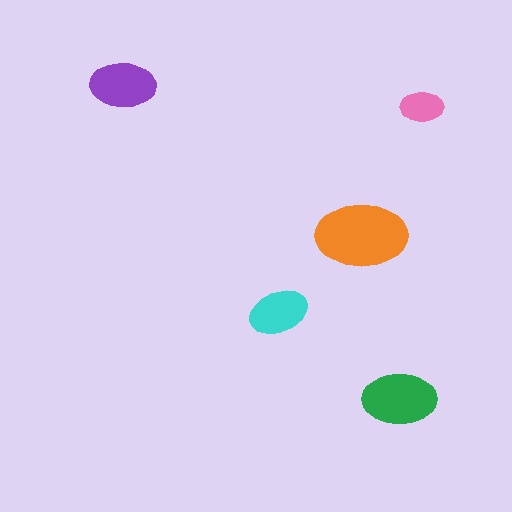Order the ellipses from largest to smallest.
the orange one, the green one, the purple one, the cyan one, the pink one.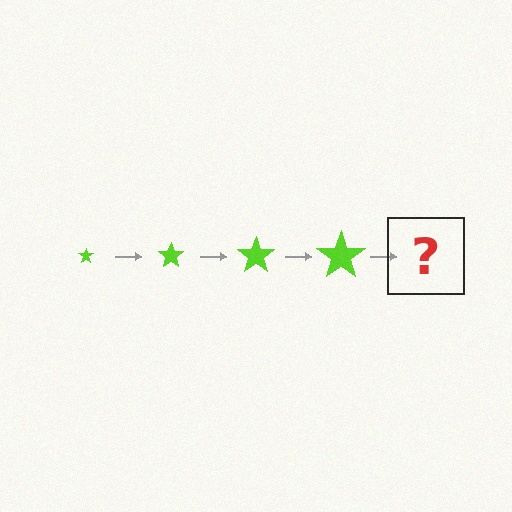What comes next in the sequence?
The next element should be a lime star, larger than the previous one.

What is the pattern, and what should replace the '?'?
The pattern is that the star gets progressively larger each step. The '?' should be a lime star, larger than the previous one.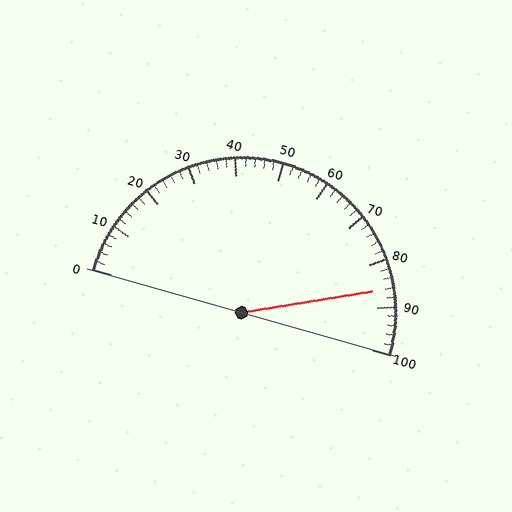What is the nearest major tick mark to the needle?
The nearest major tick mark is 90.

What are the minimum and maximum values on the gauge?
The gauge ranges from 0 to 100.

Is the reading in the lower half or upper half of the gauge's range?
The reading is in the upper half of the range (0 to 100).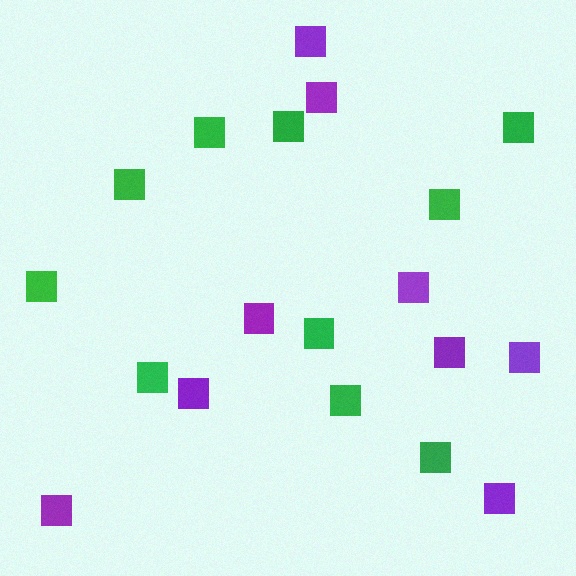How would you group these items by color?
There are 2 groups: one group of purple squares (9) and one group of green squares (10).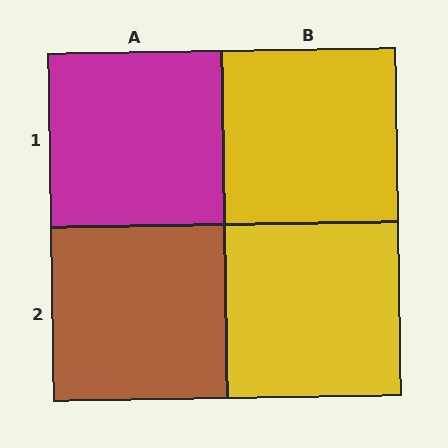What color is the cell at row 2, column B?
Yellow.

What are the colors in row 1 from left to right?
Magenta, yellow.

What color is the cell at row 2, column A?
Brown.